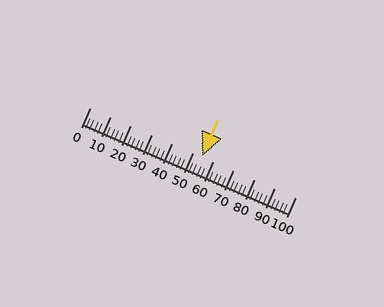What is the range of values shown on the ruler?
The ruler shows values from 0 to 100.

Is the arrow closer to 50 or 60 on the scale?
The arrow is closer to 50.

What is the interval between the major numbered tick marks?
The major tick marks are spaced 10 units apart.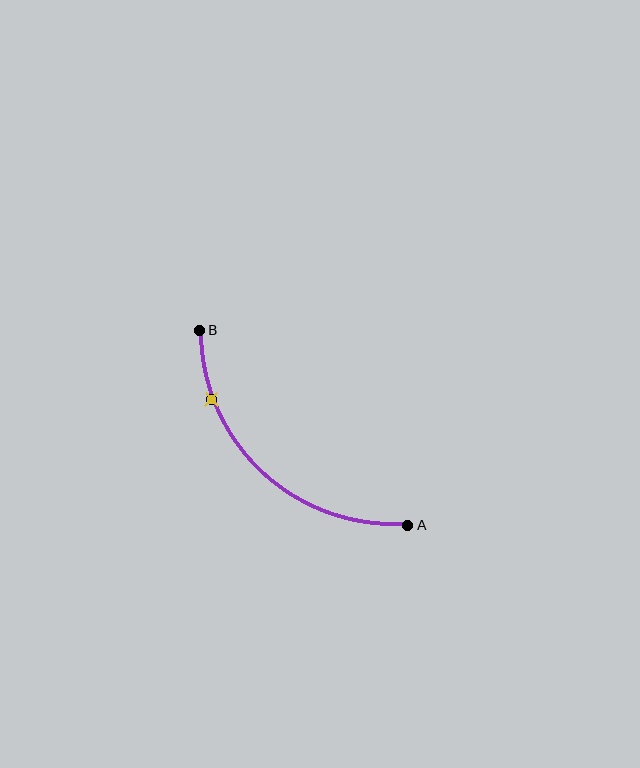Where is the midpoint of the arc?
The arc midpoint is the point on the curve farthest from the straight line joining A and B. It sits below and to the left of that line.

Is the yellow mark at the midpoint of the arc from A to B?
No. The yellow mark lies on the arc but is closer to endpoint B. The arc midpoint would be at the point on the curve equidistant along the arc from both A and B.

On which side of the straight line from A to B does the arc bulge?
The arc bulges below and to the left of the straight line connecting A and B.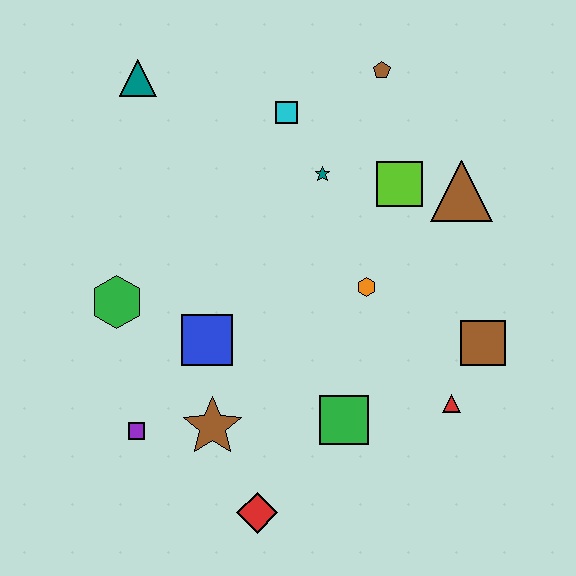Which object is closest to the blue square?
The brown star is closest to the blue square.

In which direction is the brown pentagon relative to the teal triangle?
The brown pentagon is to the right of the teal triangle.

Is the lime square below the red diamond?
No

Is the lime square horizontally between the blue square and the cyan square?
No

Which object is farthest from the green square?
The teal triangle is farthest from the green square.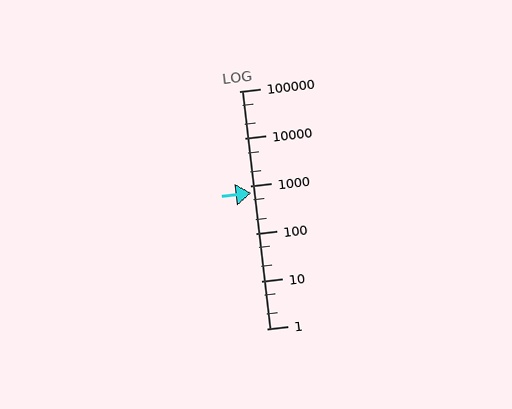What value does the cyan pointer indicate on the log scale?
The pointer indicates approximately 710.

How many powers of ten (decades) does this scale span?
The scale spans 5 decades, from 1 to 100000.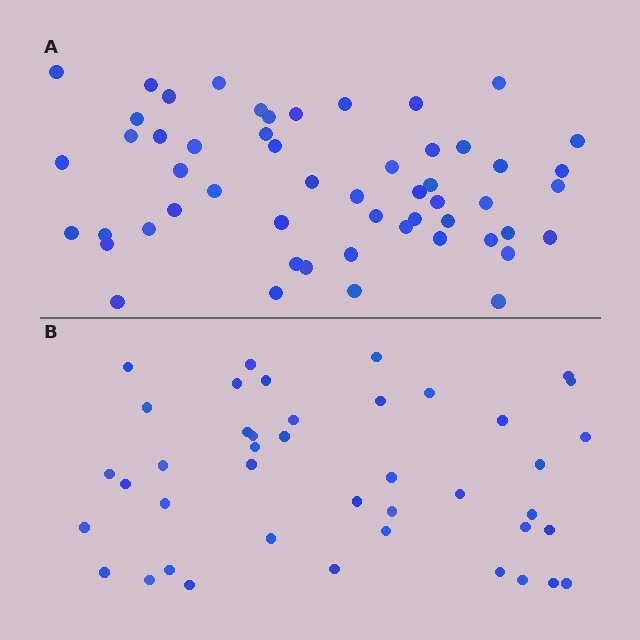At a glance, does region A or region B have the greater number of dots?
Region A (the top region) has more dots.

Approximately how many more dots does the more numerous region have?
Region A has roughly 12 or so more dots than region B.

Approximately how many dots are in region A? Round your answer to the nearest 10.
About 50 dots. (The exact count is 54, which rounds to 50.)